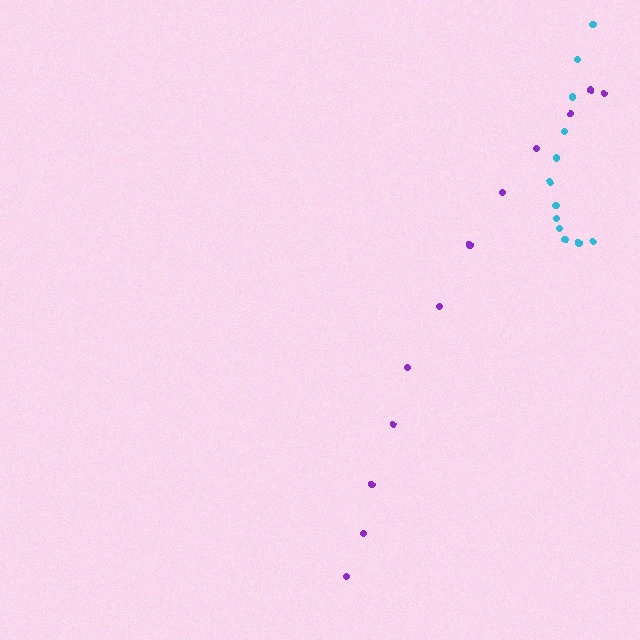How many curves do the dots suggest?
There are 2 distinct paths.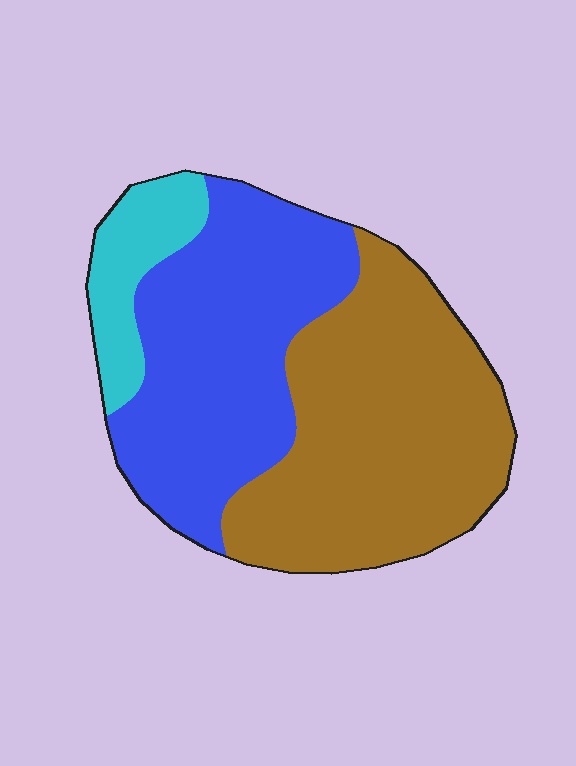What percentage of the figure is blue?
Blue covers 41% of the figure.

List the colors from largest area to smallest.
From largest to smallest: brown, blue, cyan.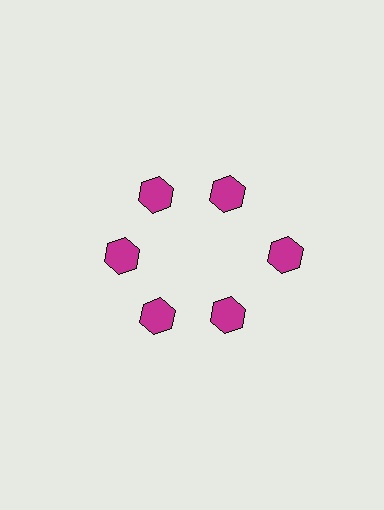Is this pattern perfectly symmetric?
No. The 6 magenta hexagons are arranged in a ring, but one element near the 3 o'clock position is pushed outward from the center, breaking the 6-fold rotational symmetry.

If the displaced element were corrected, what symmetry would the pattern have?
It would have 6-fold rotational symmetry — the pattern would map onto itself every 60 degrees.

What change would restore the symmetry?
The symmetry would be restored by moving it inward, back onto the ring so that all 6 hexagons sit at equal angles and equal distance from the center.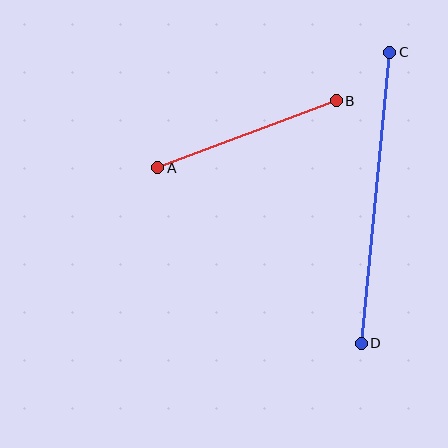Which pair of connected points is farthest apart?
Points C and D are farthest apart.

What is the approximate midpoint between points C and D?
The midpoint is at approximately (375, 198) pixels.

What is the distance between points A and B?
The distance is approximately 190 pixels.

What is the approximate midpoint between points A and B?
The midpoint is at approximately (247, 134) pixels.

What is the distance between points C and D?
The distance is approximately 292 pixels.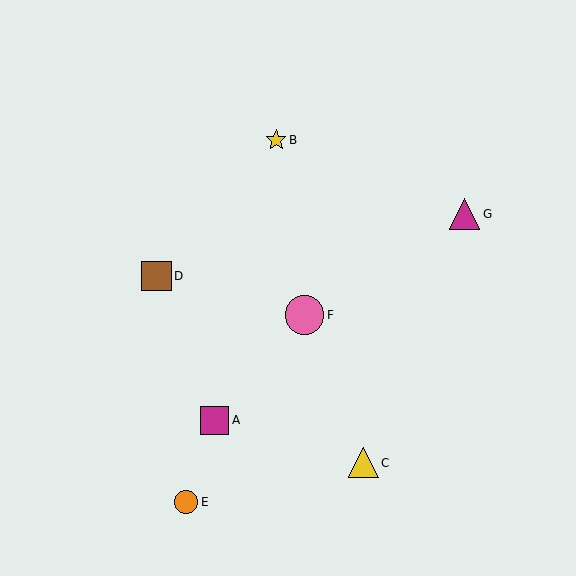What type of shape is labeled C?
Shape C is a yellow triangle.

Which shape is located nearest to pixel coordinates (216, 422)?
The magenta square (labeled A) at (215, 420) is nearest to that location.